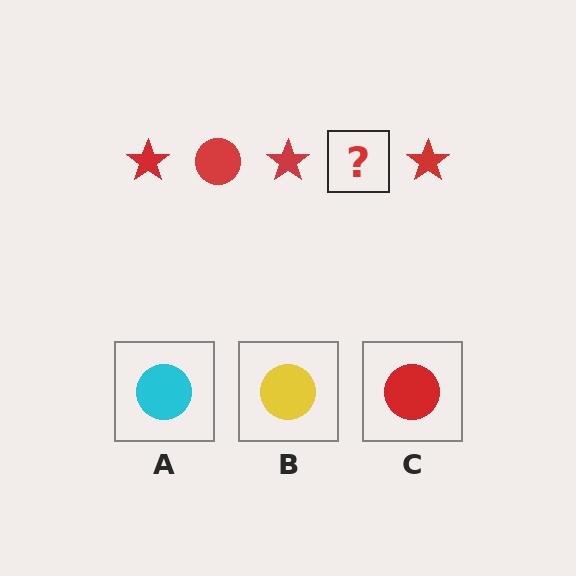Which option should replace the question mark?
Option C.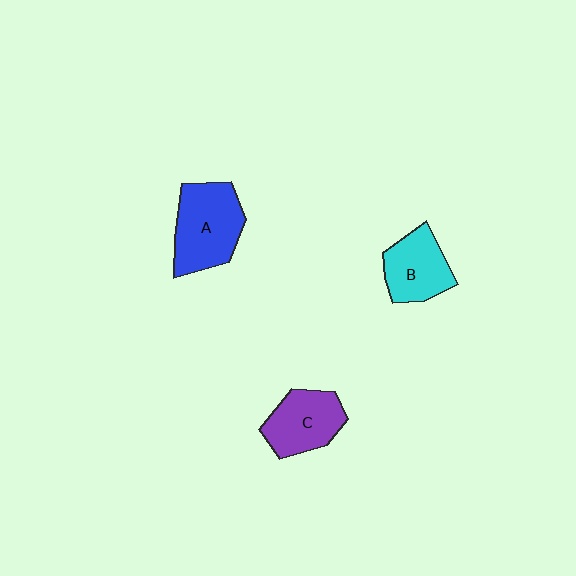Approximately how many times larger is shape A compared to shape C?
Approximately 1.3 times.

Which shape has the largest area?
Shape A (blue).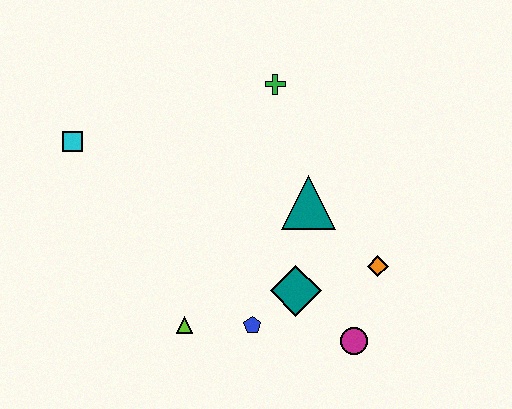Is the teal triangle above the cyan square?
No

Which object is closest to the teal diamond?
The blue pentagon is closest to the teal diamond.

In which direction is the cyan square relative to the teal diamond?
The cyan square is to the left of the teal diamond.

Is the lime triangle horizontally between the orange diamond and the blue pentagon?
No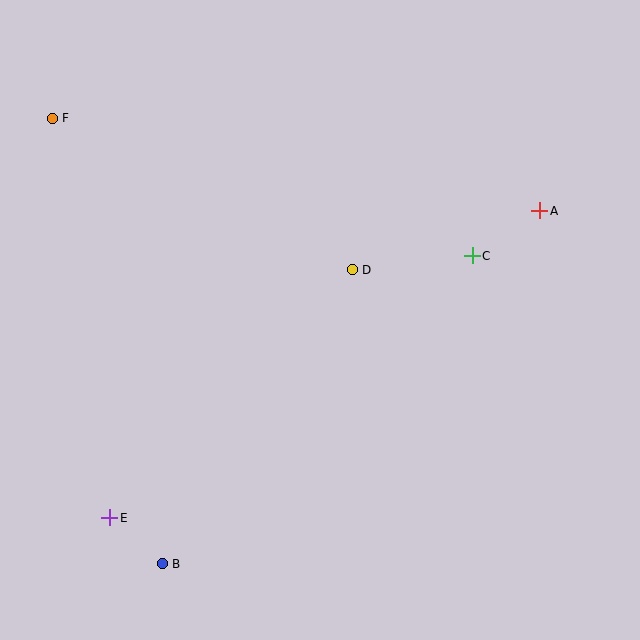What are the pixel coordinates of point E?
Point E is at (110, 518).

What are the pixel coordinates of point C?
Point C is at (472, 256).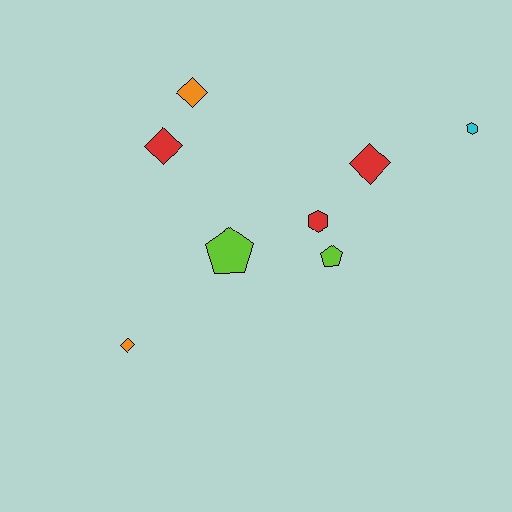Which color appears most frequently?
Red, with 3 objects.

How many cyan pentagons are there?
There are no cyan pentagons.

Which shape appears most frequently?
Diamond, with 4 objects.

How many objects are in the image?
There are 8 objects.